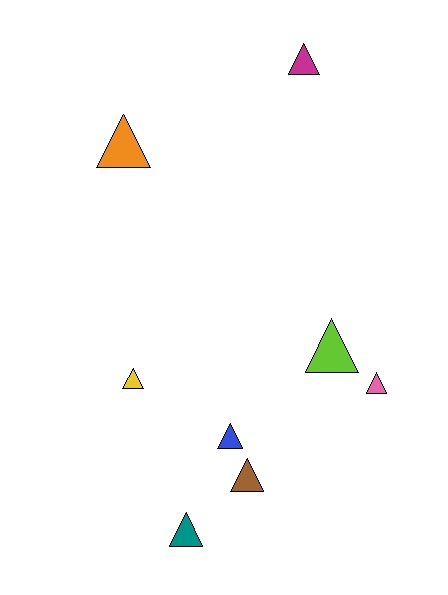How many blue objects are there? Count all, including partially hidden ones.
There is 1 blue object.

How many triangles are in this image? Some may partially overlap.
There are 8 triangles.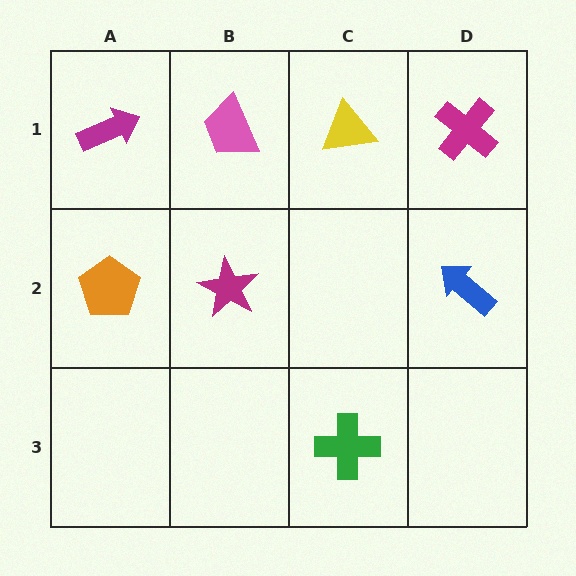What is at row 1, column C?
A yellow triangle.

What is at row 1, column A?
A magenta arrow.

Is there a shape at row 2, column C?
No, that cell is empty.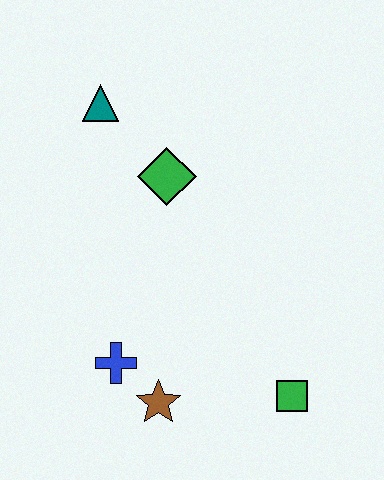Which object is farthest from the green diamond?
The green square is farthest from the green diamond.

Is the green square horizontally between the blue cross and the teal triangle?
No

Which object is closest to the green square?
The brown star is closest to the green square.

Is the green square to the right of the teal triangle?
Yes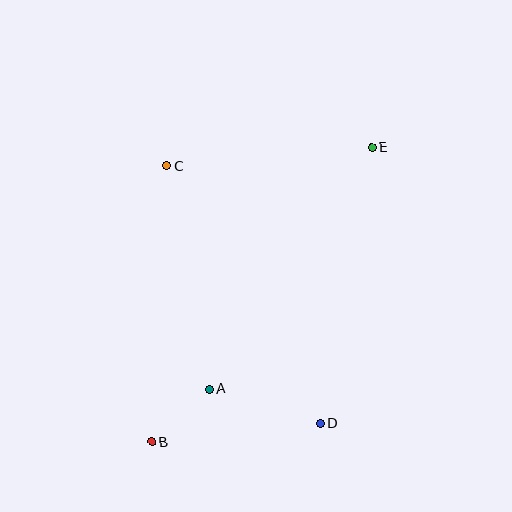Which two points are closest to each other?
Points A and B are closest to each other.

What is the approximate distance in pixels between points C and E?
The distance between C and E is approximately 206 pixels.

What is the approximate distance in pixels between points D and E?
The distance between D and E is approximately 280 pixels.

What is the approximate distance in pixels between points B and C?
The distance between B and C is approximately 277 pixels.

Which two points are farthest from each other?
Points B and E are farthest from each other.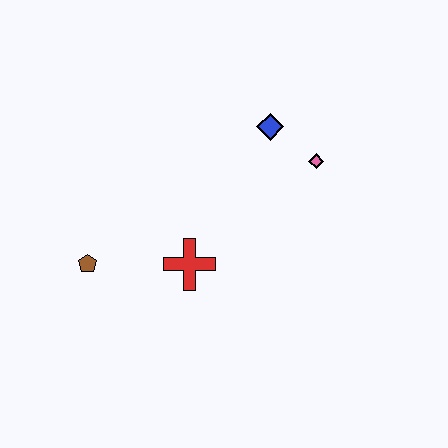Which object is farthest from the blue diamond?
The brown pentagon is farthest from the blue diamond.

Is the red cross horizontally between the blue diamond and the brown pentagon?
Yes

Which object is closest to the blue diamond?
The pink diamond is closest to the blue diamond.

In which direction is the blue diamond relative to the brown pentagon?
The blue diamond is to the right of the brown pentagon.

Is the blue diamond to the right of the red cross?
Yes